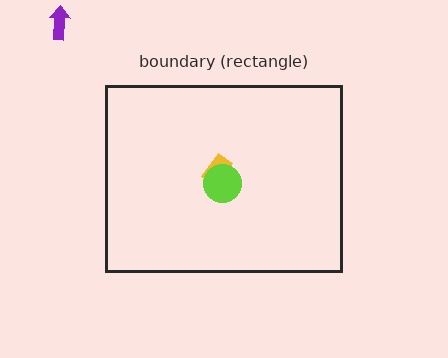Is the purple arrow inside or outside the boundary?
Outside.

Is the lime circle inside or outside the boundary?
Inside.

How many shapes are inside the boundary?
3 inside, 1 outside.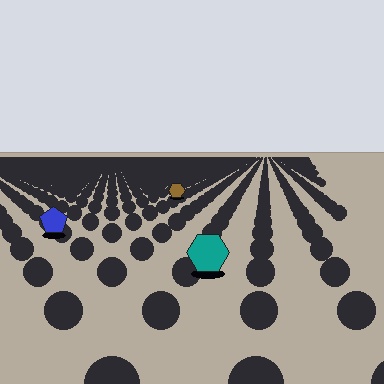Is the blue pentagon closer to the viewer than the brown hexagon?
Yes. The blue pentagon is closer — you can tell from the texture gradient: the ground texture is coarser near it.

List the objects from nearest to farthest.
From nearest to farthest: the teal hexagon, the blue pentagon, the brown hexagon.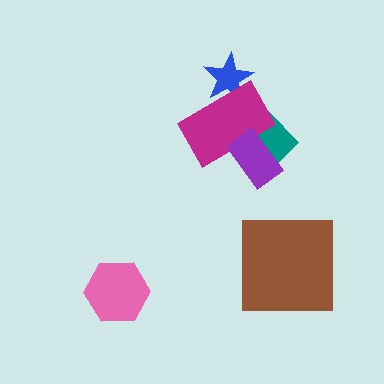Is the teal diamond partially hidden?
Yes, it is partially covered by another shape.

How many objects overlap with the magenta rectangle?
3 objects overlap with the magenta rectangle.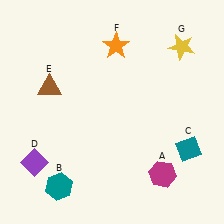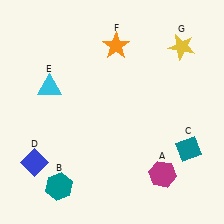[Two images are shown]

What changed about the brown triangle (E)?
In Image 1, E is brown. In Image 2, it changed to cyan.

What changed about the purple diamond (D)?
In Image 1, D is purple. In Image 2, it changed to blue.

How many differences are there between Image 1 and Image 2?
There are 2 differences between the two images.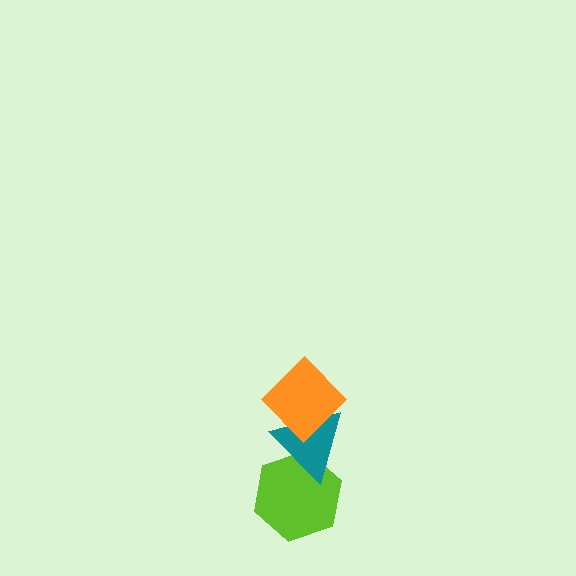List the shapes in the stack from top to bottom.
From top to bottom: the orange diamond, the teal triangle, the lime hexagon.